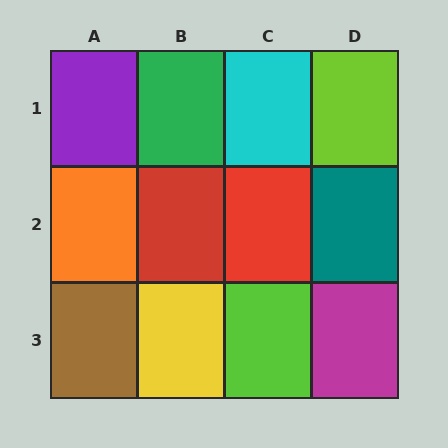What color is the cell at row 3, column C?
Lime.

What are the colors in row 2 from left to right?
Orange, red, red, teal.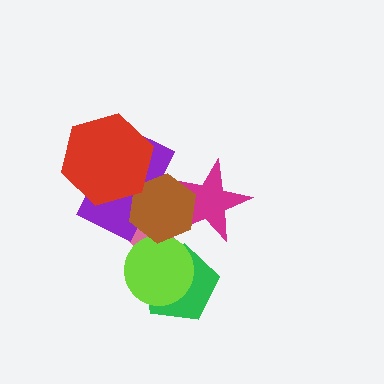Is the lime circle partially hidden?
Yes, it is partially covered by another shape.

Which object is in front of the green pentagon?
The lime circle is in front of the green pentagon.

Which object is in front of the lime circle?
The brown hexagon is in front of the lime circle.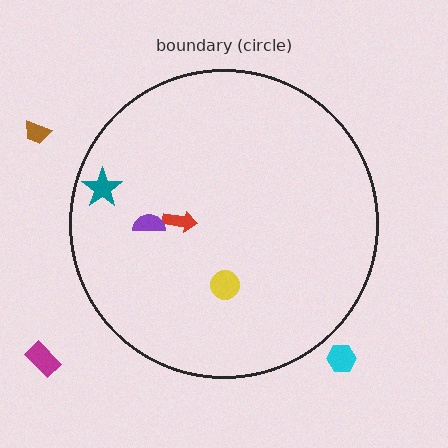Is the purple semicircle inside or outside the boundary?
Inside.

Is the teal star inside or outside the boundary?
Inside.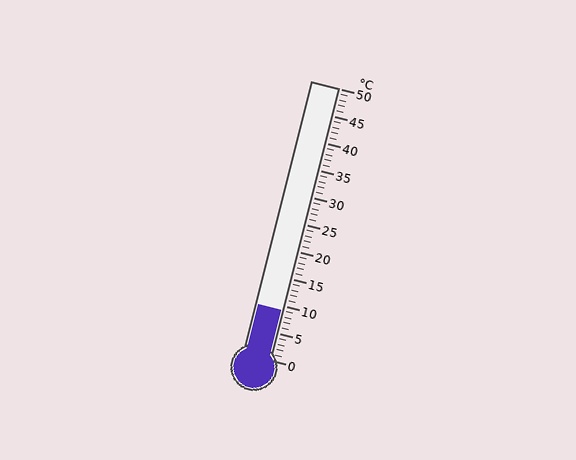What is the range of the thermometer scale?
The thermometer scale ranges from 0°C to 50°C.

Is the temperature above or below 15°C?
The temperature is below 15°C.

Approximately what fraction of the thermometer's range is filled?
The thermometer is filled to approximately 20% of its range.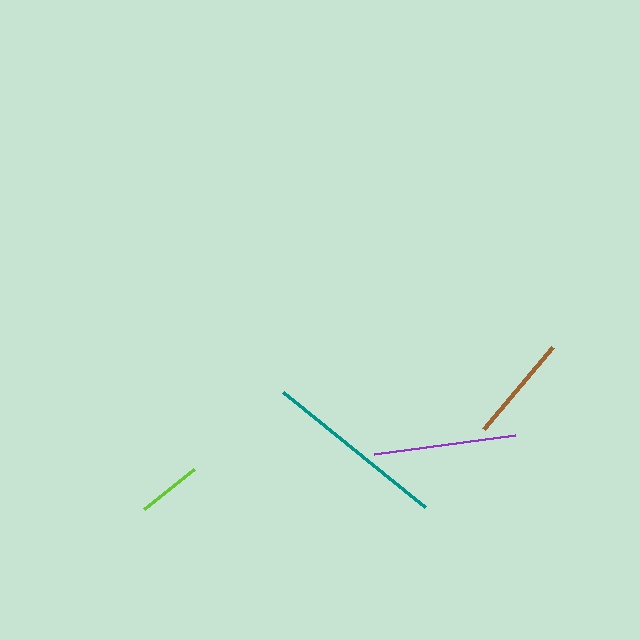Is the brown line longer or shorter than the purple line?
The purple line is longer than the brown line.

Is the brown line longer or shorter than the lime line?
The brown line is longer than the lime line.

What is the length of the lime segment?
The lime segment is approximately 64 pixels long.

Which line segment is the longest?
The teal line is the longest at approximately 183 pixels.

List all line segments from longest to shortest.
From longest to shortest: teal, purple, brown, lime.